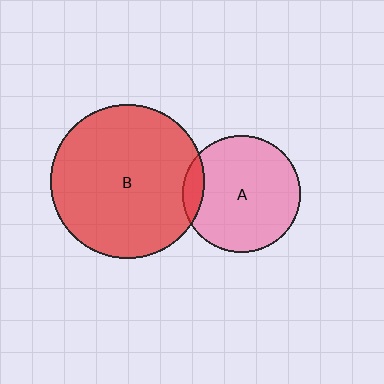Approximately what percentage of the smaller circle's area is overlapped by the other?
Approximately 10%.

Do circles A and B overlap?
Yes.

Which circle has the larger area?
Circle B (red).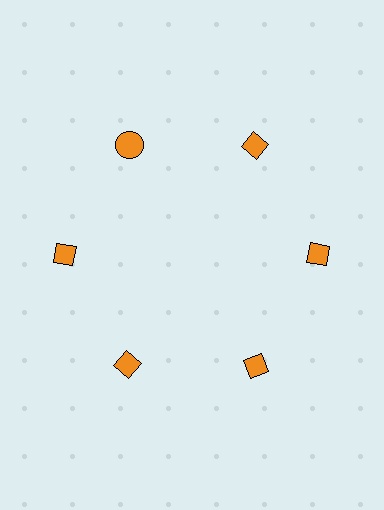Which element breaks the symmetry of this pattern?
The orange circle at roughly the 11 o'clock position breaks the symmetry. All other shapes are orange diamonds.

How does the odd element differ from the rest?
It has a different shape: circle instead of diamond.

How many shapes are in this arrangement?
There are 6 shapes arranged in a ring pattern.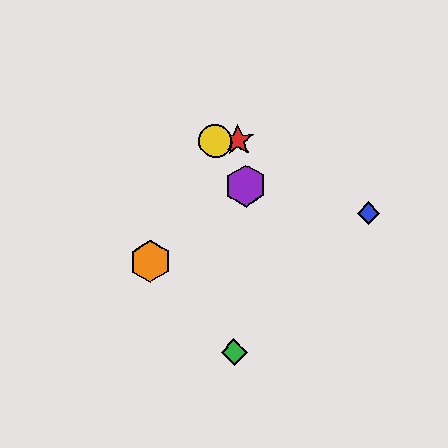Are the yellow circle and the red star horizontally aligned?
Yes, both are at y≈141.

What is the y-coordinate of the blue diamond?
The blue diamond is at y≈213.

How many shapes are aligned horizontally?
2 shapes (the red star, the yellow circle) are aligned horizontally.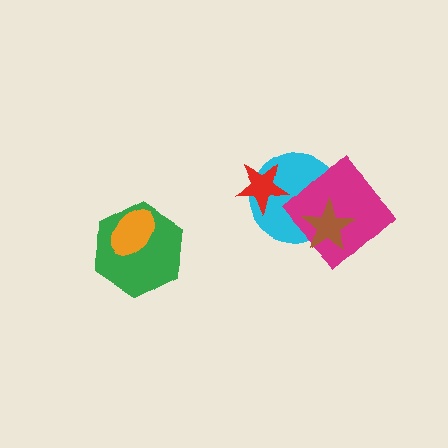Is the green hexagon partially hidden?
Yes, it is partially covered by another shape.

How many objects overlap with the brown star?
2 objects overlap with the brown star.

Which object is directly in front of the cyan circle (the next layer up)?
The red star is directly in front of the cyan circle.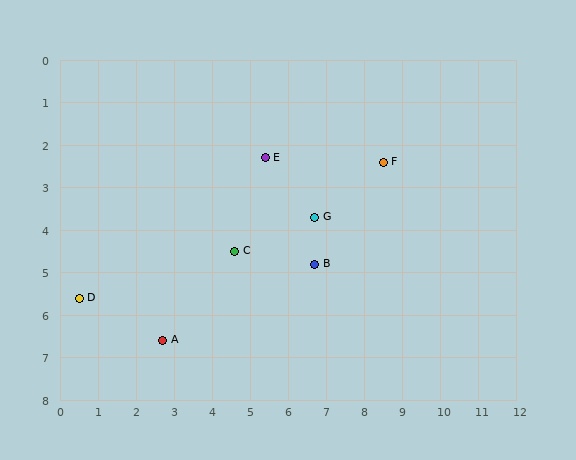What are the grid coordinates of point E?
Point E is at approximately (5.4, 2.3).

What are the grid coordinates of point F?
Point F is at approximately (8.5, 2.4).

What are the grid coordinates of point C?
Point C is at approximately (4.6, 4.5).